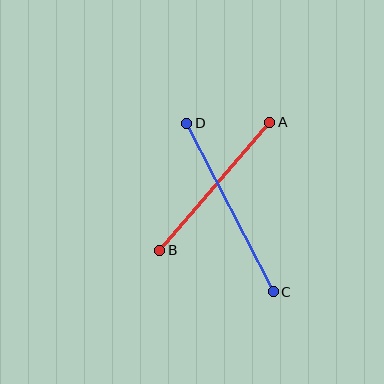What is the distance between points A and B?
The distance is approximately 169 pixels.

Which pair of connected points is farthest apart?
Points C and D are farthest apart.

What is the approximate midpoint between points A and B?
The midpoint is at approximately (215, 186) pixels.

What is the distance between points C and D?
The distance is approximately 189 pixels.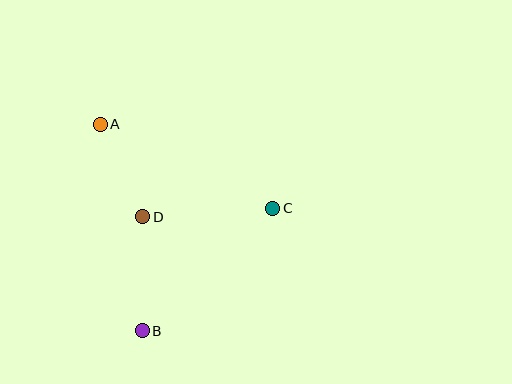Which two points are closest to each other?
Points A and D are closest to each other.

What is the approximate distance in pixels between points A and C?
The distance between A and C is approximately 192 pixels.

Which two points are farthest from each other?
Points A and B are farthest from each other.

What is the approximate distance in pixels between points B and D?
The distance between B and D is approximately 114 pixels.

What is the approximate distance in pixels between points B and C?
The distance between B and C is approximately 179 pixels.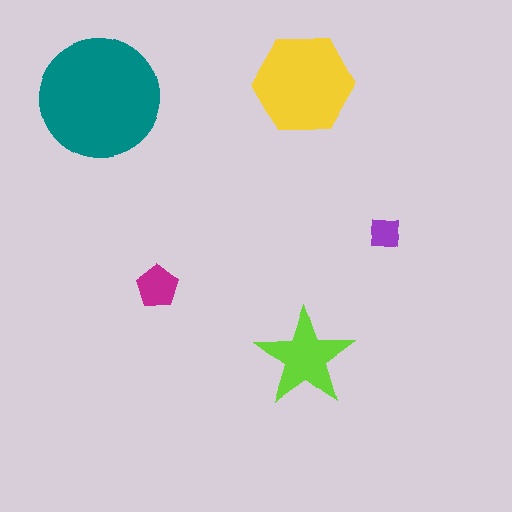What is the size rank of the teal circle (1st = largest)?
1st.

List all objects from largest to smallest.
The teal circle, the yellow hexagon, the lime star, the magenta pentagon, the purple square.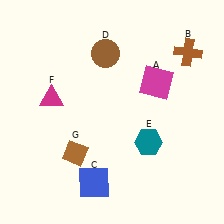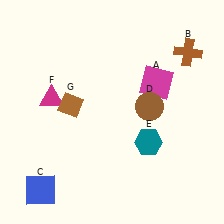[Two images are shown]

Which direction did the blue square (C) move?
The blue square (C) moved left.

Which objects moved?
The objects that moved are: the blue square (C), the brown circle (D), the brown diamond (G).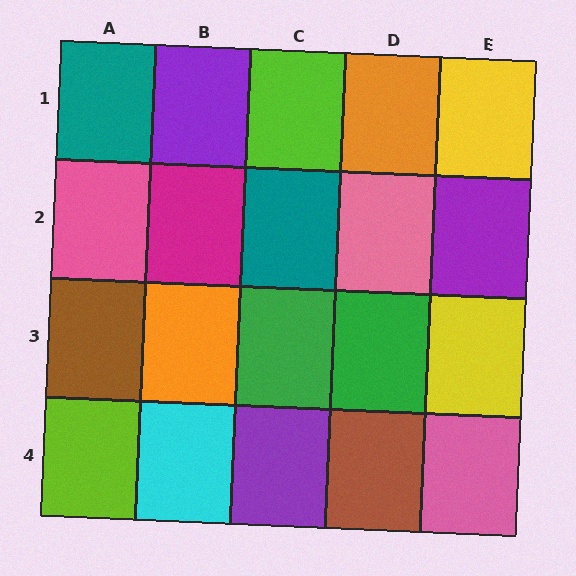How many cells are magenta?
1 cell is magenta.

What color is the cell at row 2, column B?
Magenta.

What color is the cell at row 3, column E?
Yellow.